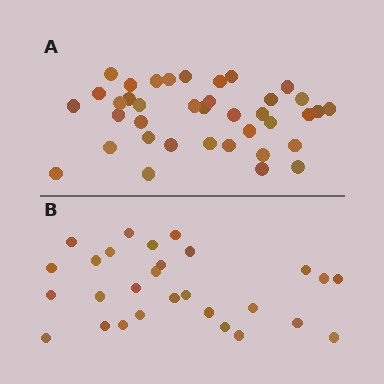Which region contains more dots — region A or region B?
Region A (the top region) has more dots.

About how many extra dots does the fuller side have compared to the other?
Region A has roughly 10 or so more dots than region B.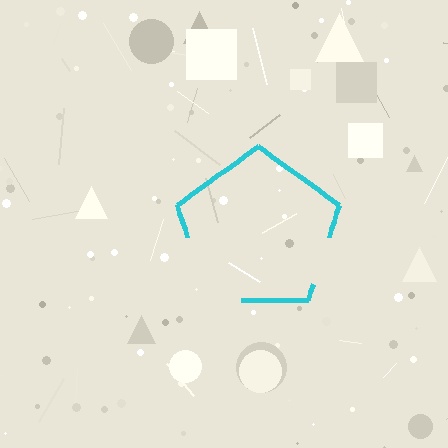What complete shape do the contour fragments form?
The contour fragments form a pentagon.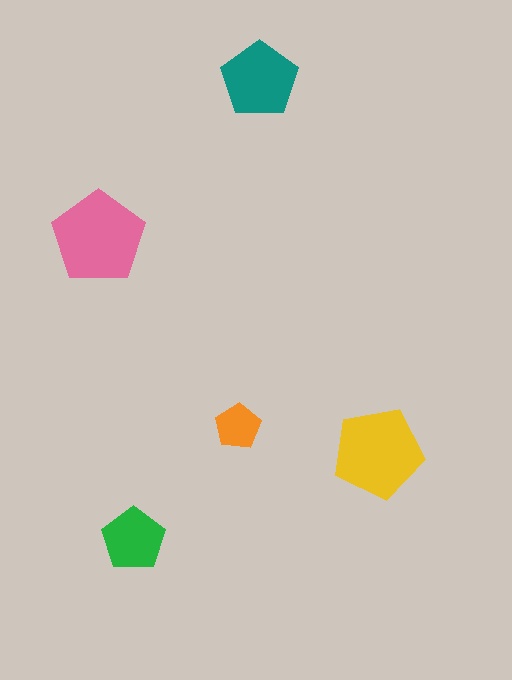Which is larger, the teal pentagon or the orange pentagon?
The teal one.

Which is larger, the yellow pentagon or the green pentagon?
The yellow one.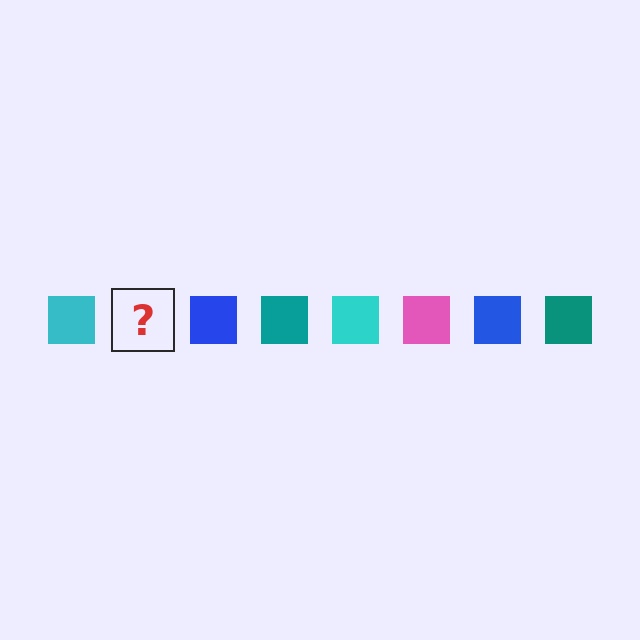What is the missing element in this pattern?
The missing element is a pink square.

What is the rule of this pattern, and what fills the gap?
The rule is that the pattern cycles through cyan, pink, blue, teal squares. The gap should be filled with a pink square.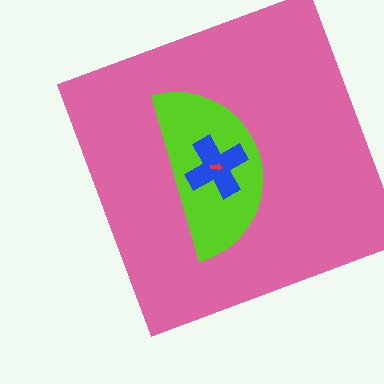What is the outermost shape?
The pink square.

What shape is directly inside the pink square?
The lime semicircle.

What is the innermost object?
The red arrow.